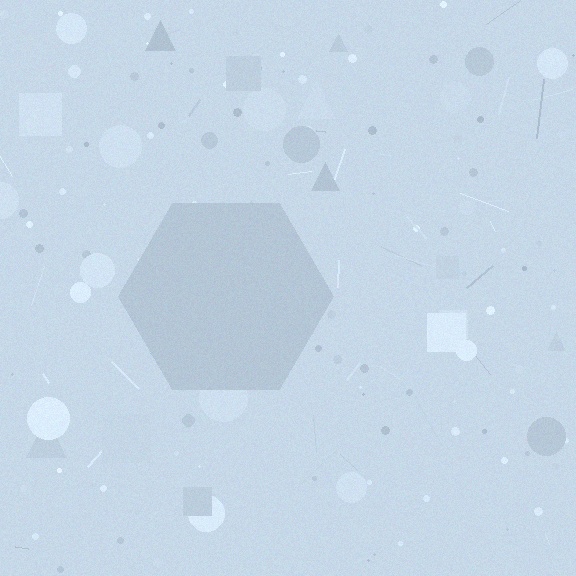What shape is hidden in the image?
A hexagon is hidden in the image.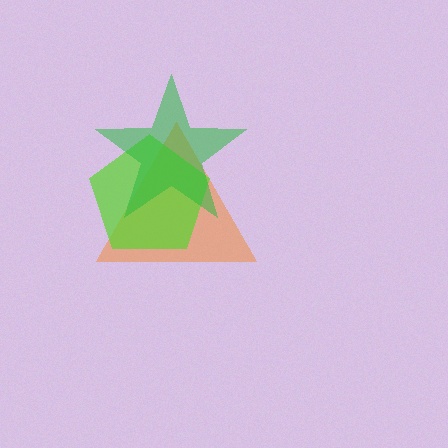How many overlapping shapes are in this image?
There are 3 overlapping shapes in the image.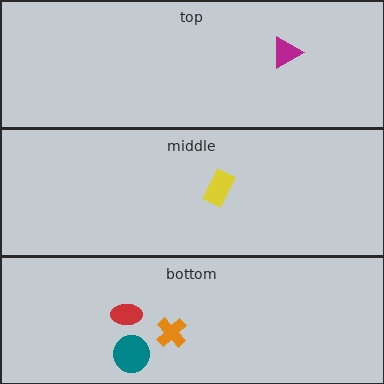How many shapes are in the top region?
1.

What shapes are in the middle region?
The yellow rectangle.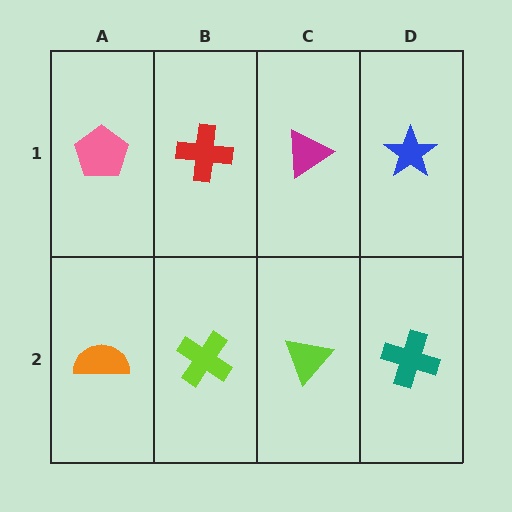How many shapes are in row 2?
4 shapes.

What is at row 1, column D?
A blue star.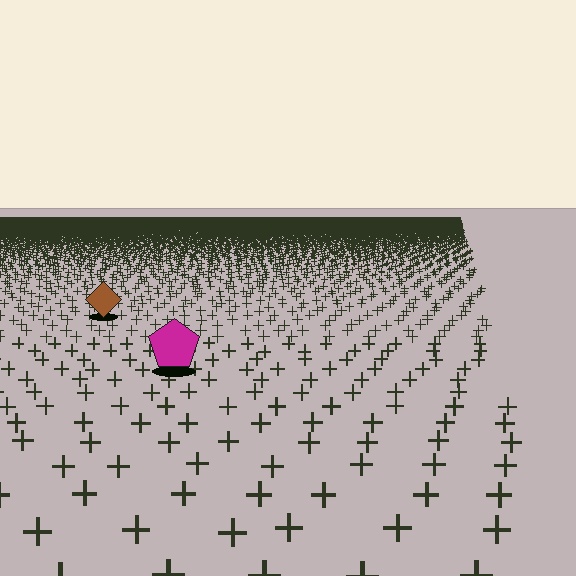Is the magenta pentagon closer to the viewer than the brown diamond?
Yes. The magenta pentagon is closer — you can tell from the texture gradient: the ground texture is coarser near it.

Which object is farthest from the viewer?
The brown diamond is farthest from the viewer. It appears smaller and the ground texture around it is denser.